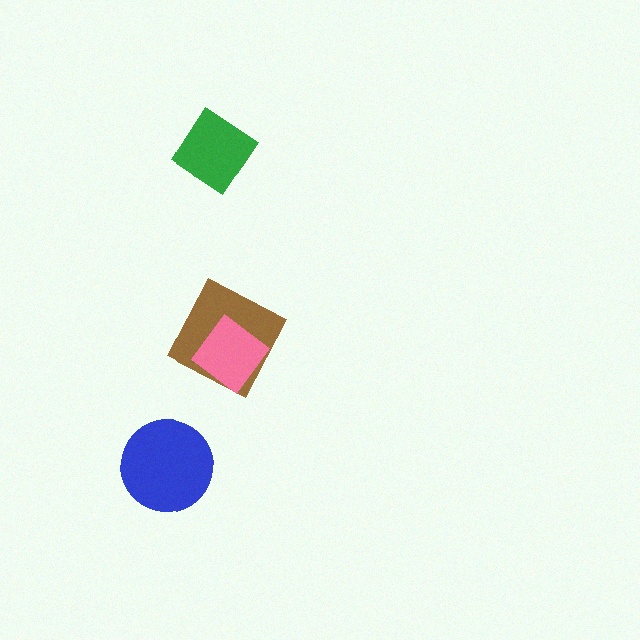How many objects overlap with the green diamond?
0 objects overlap with the green diamond.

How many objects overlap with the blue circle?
0 objects overlap with the blue circle.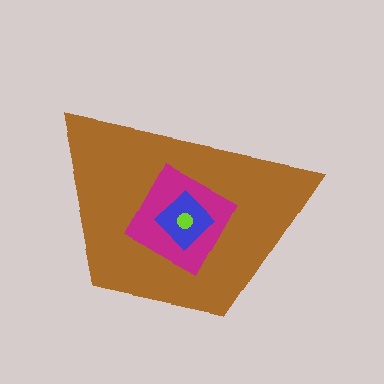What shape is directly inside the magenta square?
The blue diamond.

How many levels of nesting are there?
4.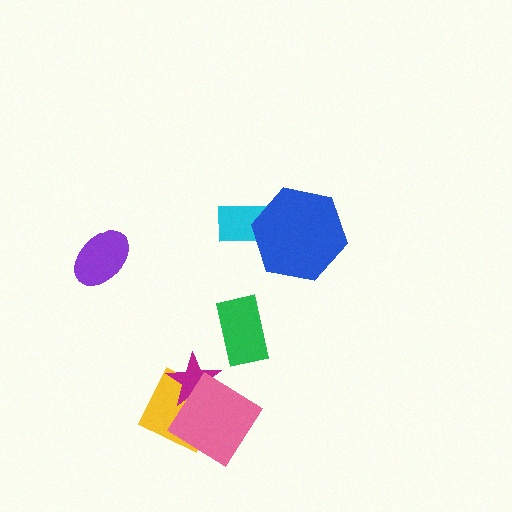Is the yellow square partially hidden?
Yes, it is partially covered by another shape.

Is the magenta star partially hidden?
Yes, it is partially covered by another shape.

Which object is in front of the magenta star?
The pink diamond is in front of the magenta star.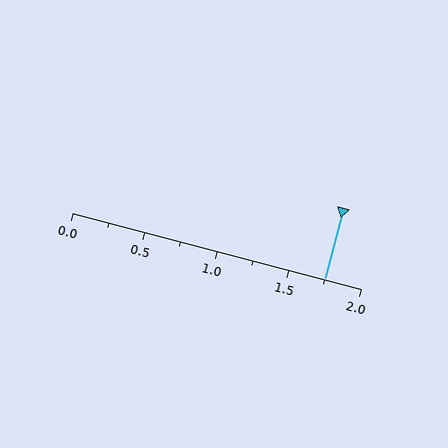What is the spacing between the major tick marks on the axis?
The major ticks are spaced 0.5 apart.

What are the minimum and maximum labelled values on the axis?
The axis runs from 0.0 to 2.0.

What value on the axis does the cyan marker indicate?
The marker indicates approximately 1.75.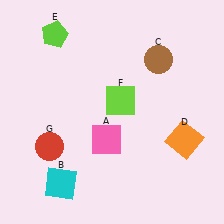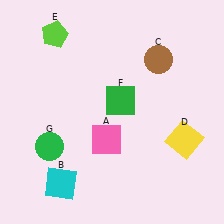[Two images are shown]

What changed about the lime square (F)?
In Image 1, F is lime. In Image 2, it changed to green.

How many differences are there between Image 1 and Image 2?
There are 3 differences between the two images.